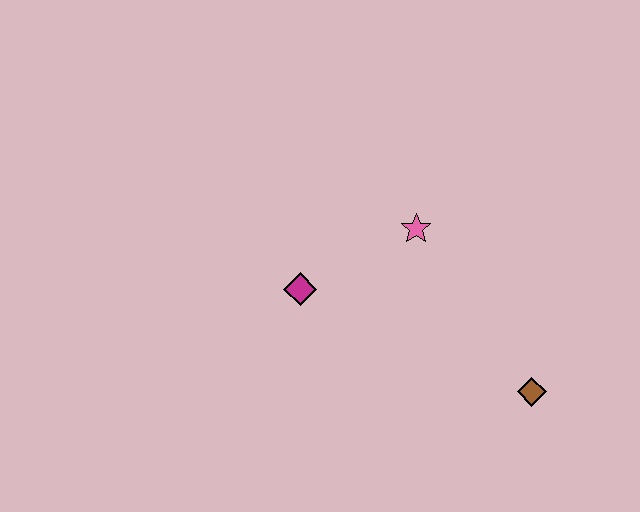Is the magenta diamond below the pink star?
Yes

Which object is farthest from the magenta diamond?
The brown diamond is farthest from the magenta diamond.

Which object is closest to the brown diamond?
The pink star is closest to the brown diamond.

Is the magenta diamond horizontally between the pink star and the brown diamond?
No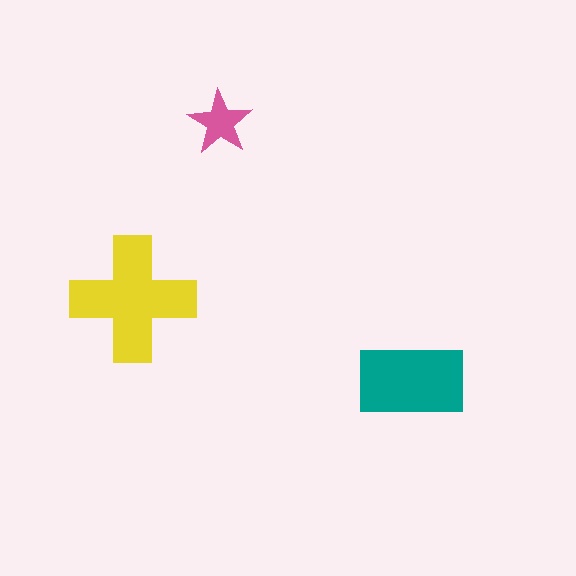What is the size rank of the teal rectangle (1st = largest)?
2nd.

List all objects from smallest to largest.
The pink star, the teal rectangle, the yellow cross.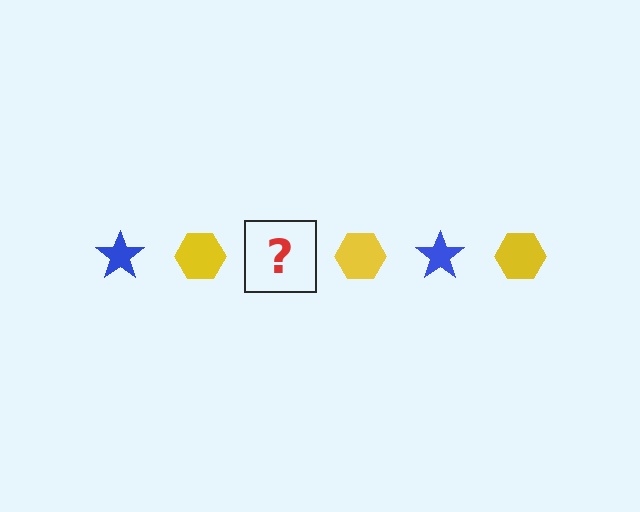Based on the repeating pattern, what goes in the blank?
The blank should be a blue star.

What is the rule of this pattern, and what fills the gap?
The rule is that the pattern alternates between blue star and yellow hexagon. The gap should be filled with a blue star.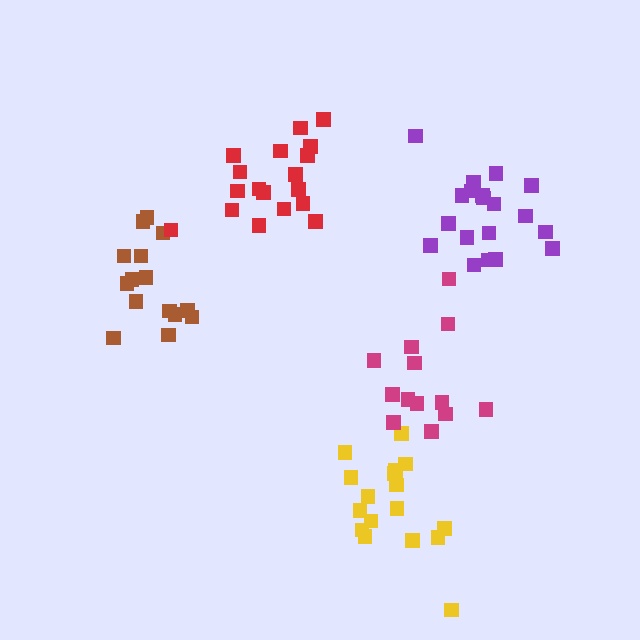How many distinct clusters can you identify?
There are 5 distinct clusters.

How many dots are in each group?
Group 1: 19 dots, Group 2: 15 dots, Group 3: 18 dots, Group 4: 17 dots, Group 5: 13 dots (82 total).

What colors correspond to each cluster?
The clusters are colored: purple, brown, red, yellow, magenta.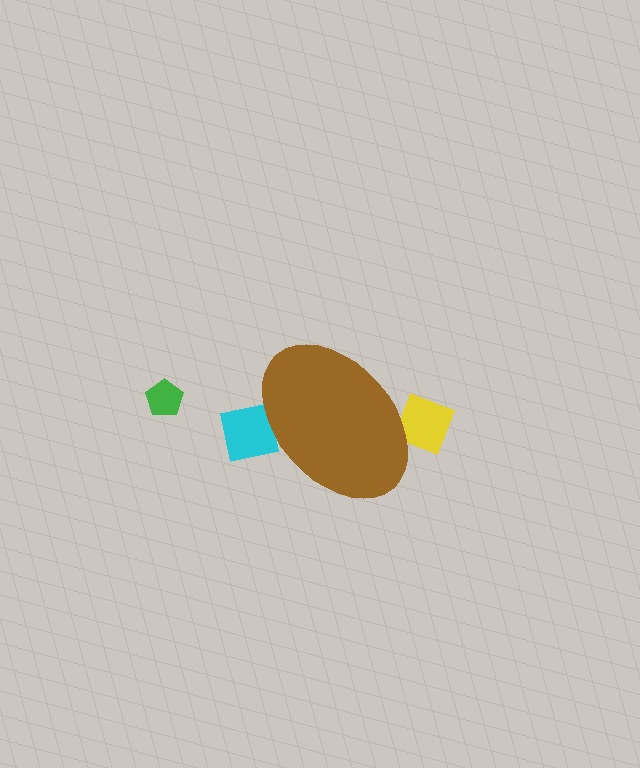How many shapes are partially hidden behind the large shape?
2 shapes are partially hidden.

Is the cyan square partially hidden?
Yes, the cyan square is partially hidden behind the brown ellipse.